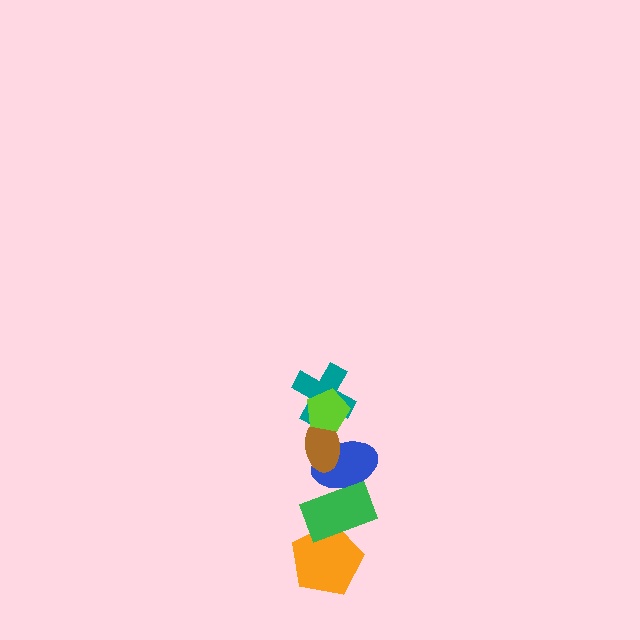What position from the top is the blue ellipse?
The blue ellipse is 4th from the top.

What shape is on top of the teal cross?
The lime pentagon is on top of the teal cross.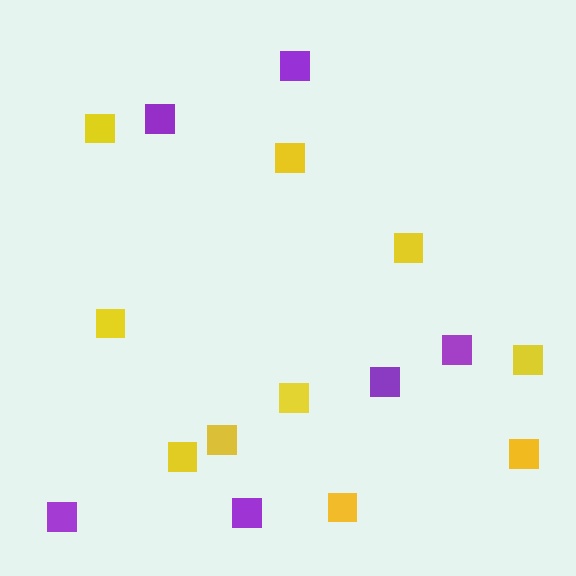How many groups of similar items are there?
There are 2 groups: one group of yellow squares (10) and one group of purple squares (6).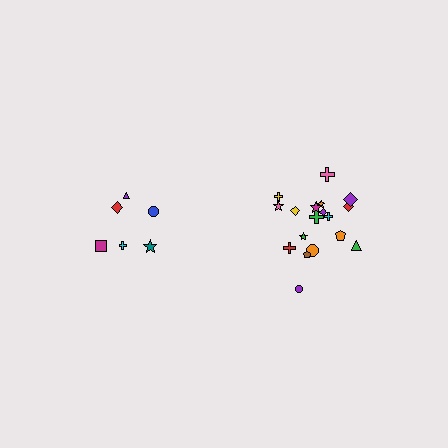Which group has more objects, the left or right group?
The right group.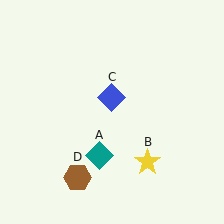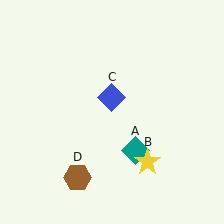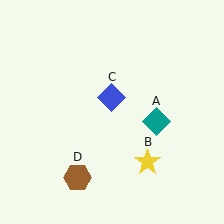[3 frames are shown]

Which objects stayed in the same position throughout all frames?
Yellow star (object B) and blue diamond (object C) and brown hexagon (object D) remained stationary.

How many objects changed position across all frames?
1 object changed position: teal diamond (object A).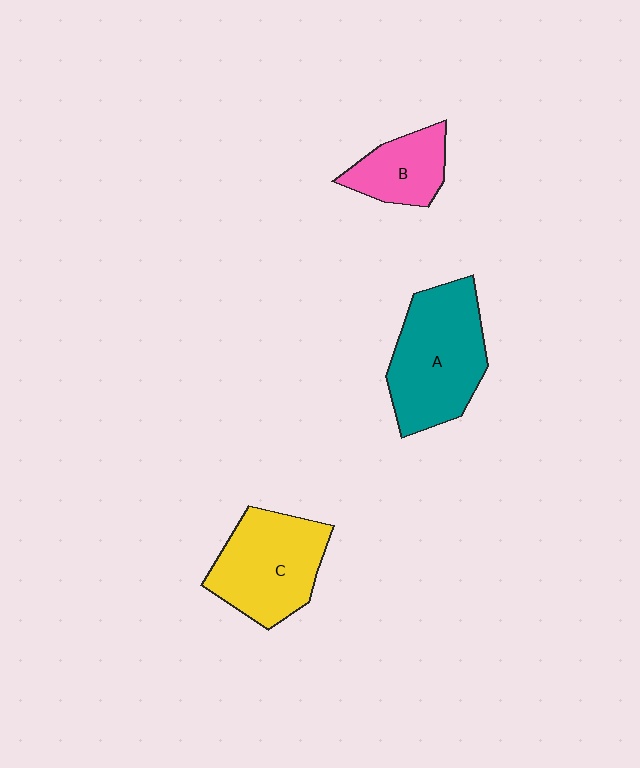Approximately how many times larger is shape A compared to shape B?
Approximately 2.0 times.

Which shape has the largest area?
Shape A (teal).